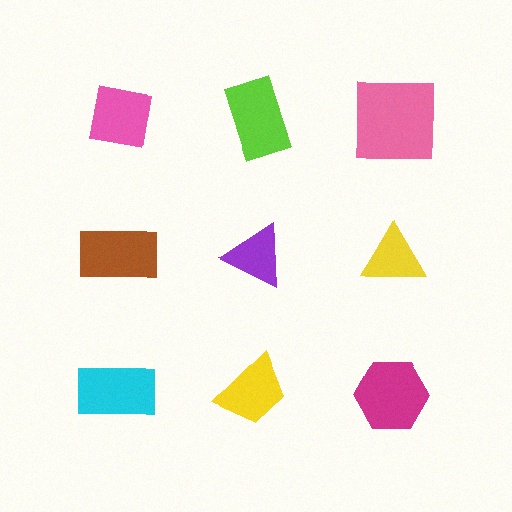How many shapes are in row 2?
3 shapes.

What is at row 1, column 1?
A pink square.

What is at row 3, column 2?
A yellow trapezoid.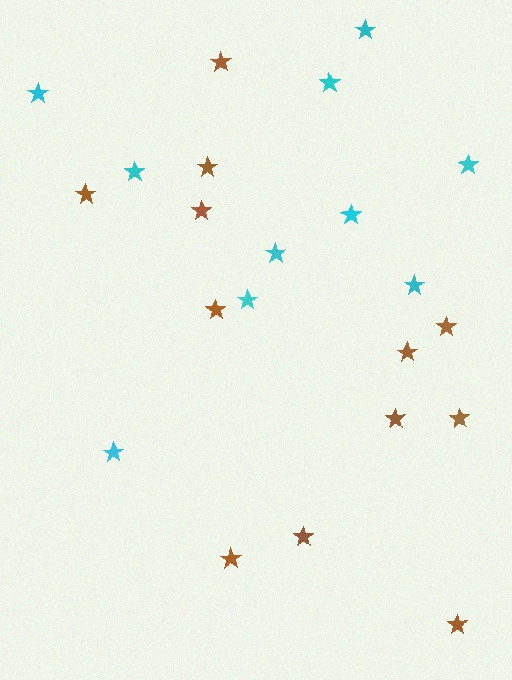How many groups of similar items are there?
There are 2 groups: one group of cyan stars (10) and one group of brown stars (12).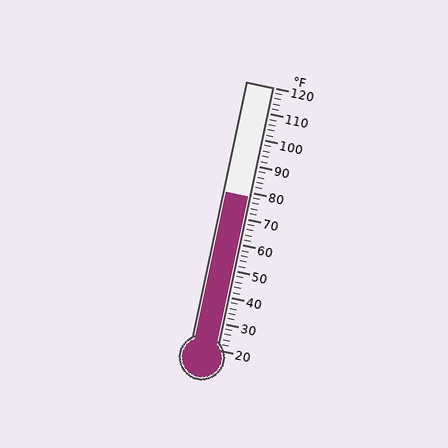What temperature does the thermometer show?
The thermometer shows approximately 78°F.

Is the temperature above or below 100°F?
The temperature is below 100°F.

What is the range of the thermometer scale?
The thermometer scale ranges from 20°F to 120°F.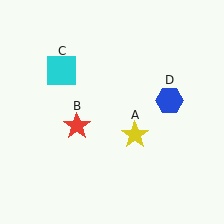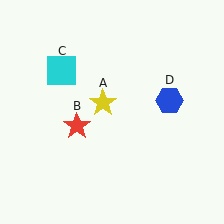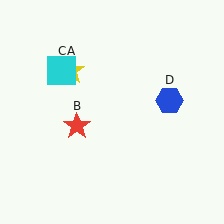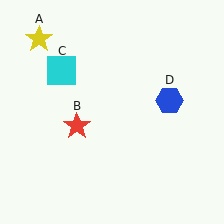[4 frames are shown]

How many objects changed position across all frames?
1 object changed position: yellow star (object A).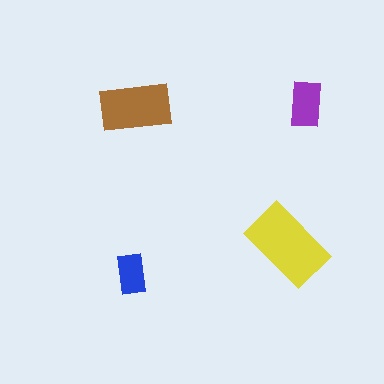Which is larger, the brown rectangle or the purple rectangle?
The brown one.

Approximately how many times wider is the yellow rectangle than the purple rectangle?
About 2 times wider.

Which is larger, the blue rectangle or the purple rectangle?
The purple one.